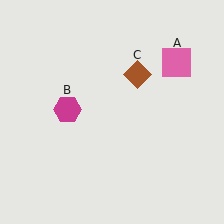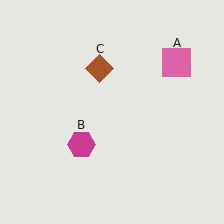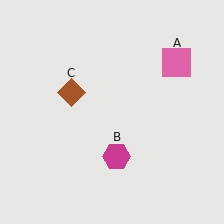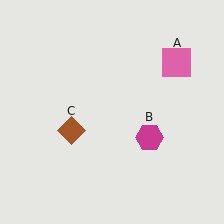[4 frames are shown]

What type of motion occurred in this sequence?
The magenta hexagon (object B), brown diamond (object C) rotated counterclockwise around the center of the scene.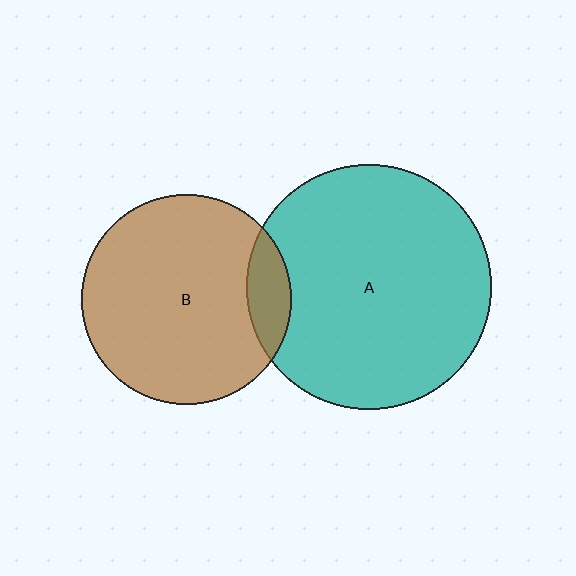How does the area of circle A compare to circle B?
Approximately 1.4 times.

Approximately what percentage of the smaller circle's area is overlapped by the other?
Approximately 10%.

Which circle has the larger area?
Circle A (teal).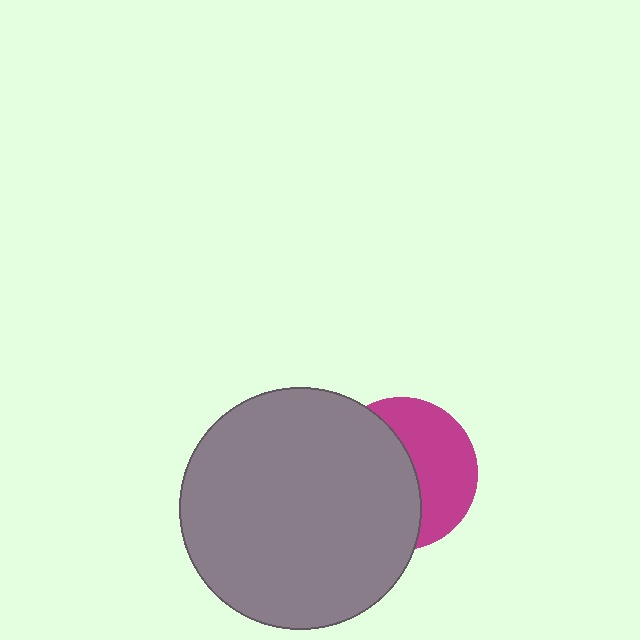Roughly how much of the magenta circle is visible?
About half of it is visible (roughly 45%).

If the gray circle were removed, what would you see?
You would see the complete magenta circle.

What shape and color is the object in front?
The object in front is a gray circle.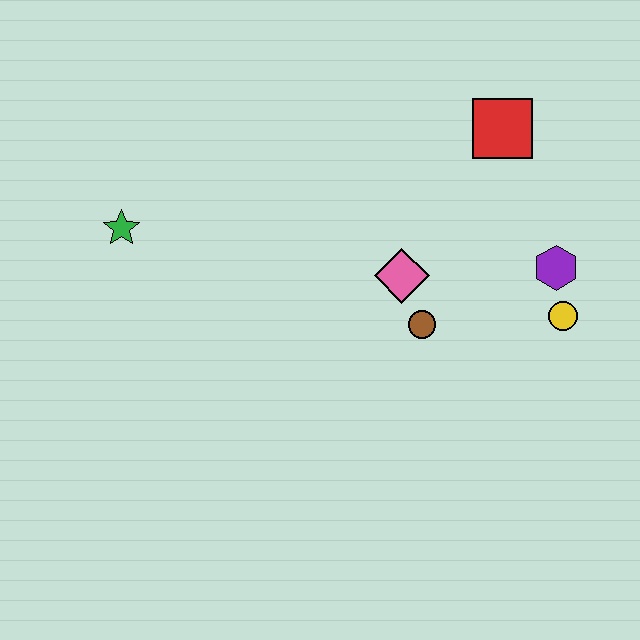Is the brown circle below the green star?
Yes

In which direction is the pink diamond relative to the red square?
The pink diamond is below the red square.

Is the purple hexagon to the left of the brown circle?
No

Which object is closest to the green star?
The pink diamond is closest to the green star.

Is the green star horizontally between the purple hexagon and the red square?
No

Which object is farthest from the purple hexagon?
The green star is farthest from the purple hexagon.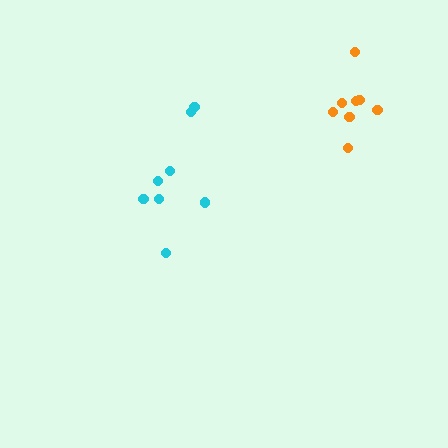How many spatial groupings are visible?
There are 2 spatial groupings.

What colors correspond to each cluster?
The clusters are colored: cyan, orange.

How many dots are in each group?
Group 1: 8 dots, Group 2: 8 dots (16 total).